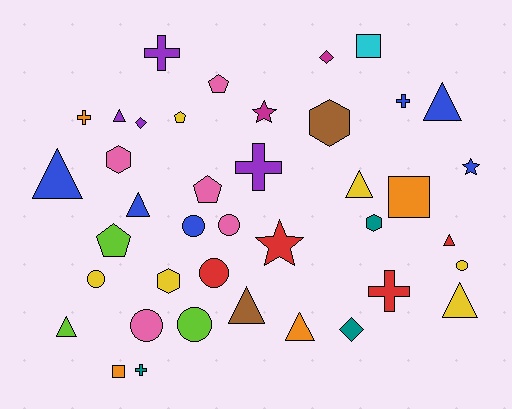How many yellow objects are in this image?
There are 6 yellow objects.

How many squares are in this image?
There are 3 squares.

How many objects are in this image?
There are 40 objects.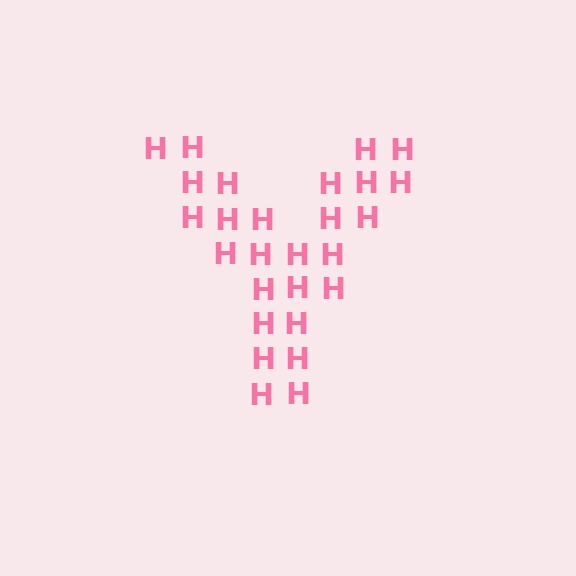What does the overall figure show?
The overall figure shows the letter Y.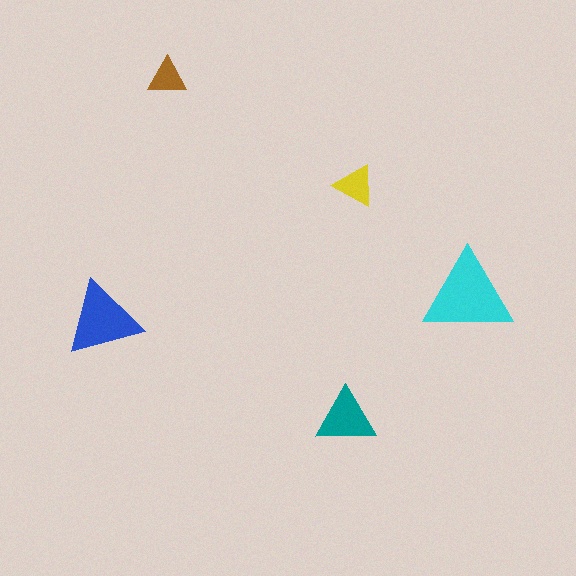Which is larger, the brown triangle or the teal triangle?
The teal one.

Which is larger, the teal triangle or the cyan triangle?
The cyan one.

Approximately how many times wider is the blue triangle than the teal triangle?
About 1.5 times wider.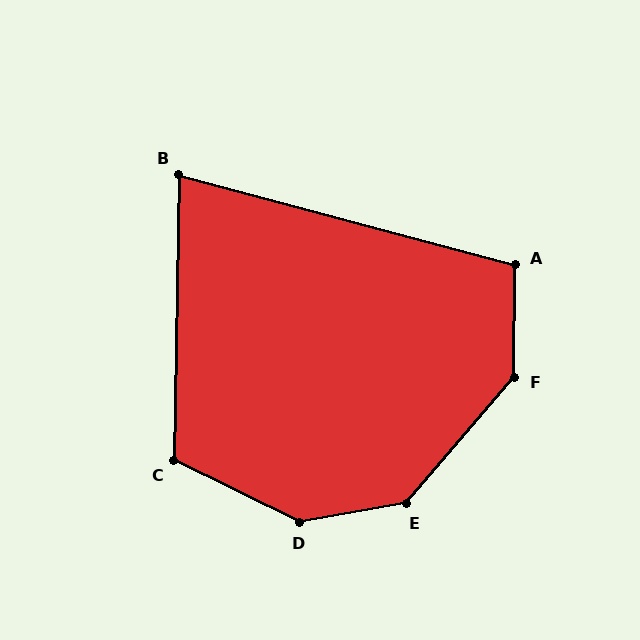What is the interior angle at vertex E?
Approximately 140 degrees (obtuse).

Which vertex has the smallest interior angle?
B, at approximately 76 degrees.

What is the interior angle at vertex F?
Approximately 140 degrees (obtuse).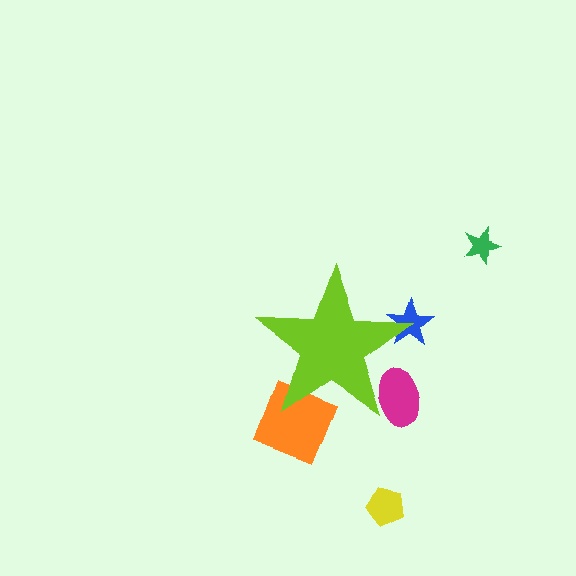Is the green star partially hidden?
No, the green star is fully visible.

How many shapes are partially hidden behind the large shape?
3 shapes are partially hidden.